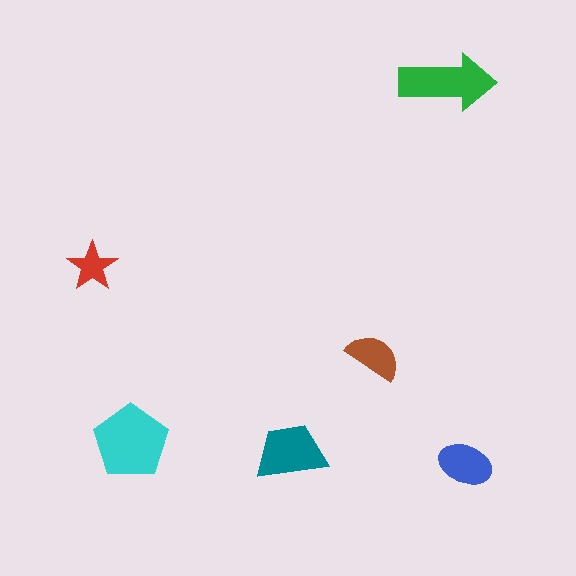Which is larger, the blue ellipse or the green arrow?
The green arrow.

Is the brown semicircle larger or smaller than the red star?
Larger.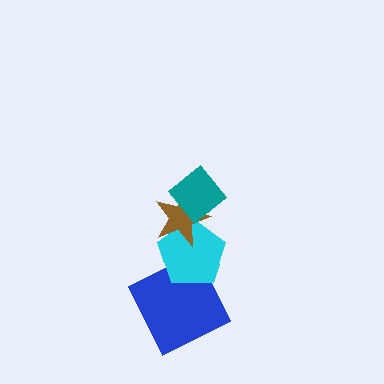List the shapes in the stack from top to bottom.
From top to bottom: the teal diamond, the brown star, the cyan pentagon, the blue square.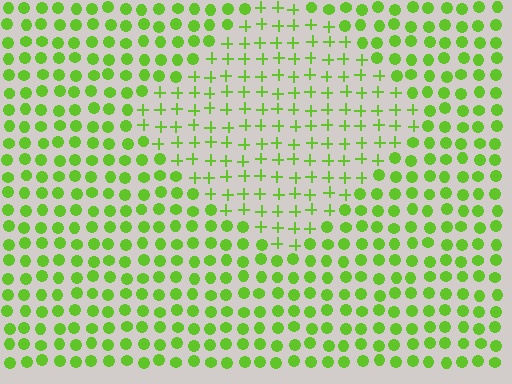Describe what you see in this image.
The image is filled with small lime elements arranged in a uniform grid. A diamond-shaped region contains plus signs, while the surrounding area contains circles. The boundary is defined purely by the change in element shape.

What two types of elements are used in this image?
The image uses plus signs inside the diamond region and circles outside it.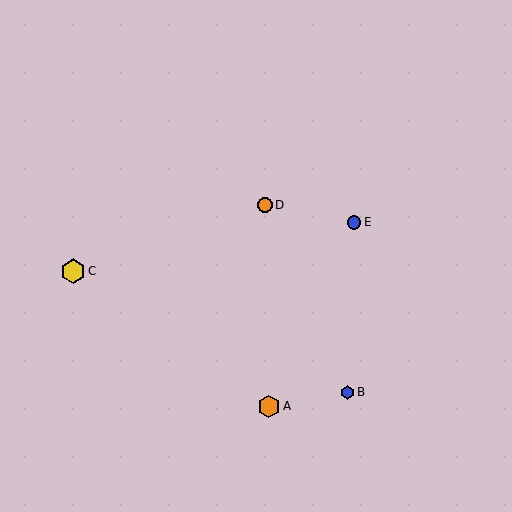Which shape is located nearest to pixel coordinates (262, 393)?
The orange hexagon (labeled A) at (269, 406) is nearest to that location.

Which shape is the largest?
The yellow hexagon (labeled C) is the largest.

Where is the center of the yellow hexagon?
The center of the yellow hexagon is at (73, 271).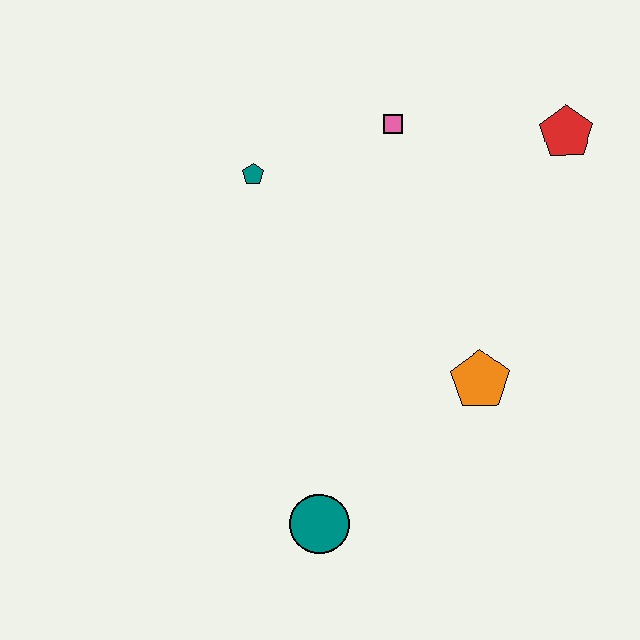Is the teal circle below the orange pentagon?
Yes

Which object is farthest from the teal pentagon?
The teal circle is farthest from the teal pentagon.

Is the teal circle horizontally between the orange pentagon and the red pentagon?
No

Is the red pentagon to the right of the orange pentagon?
Yes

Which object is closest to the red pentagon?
The pink square is closest to the red pentagon.